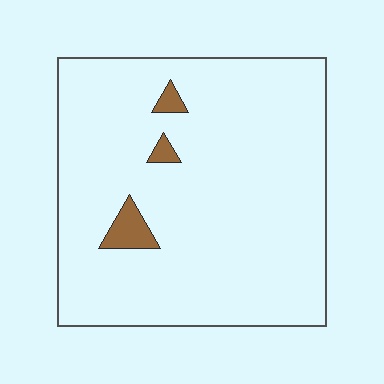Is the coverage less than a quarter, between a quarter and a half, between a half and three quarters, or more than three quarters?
Less than a quarter.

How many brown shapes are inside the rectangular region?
3.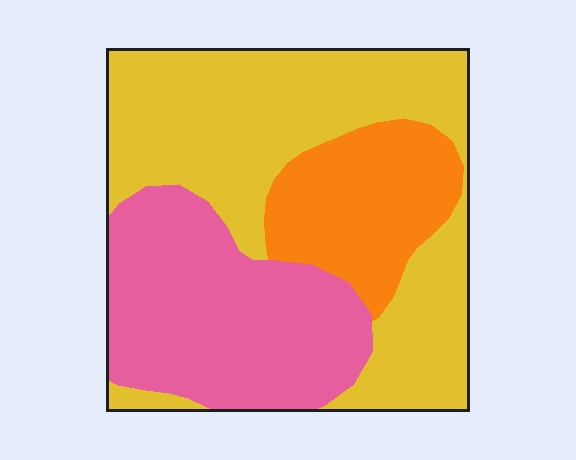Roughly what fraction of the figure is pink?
Pink covers around 35% of the figure.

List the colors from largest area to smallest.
From largest to smallest: yellow, pink, orange.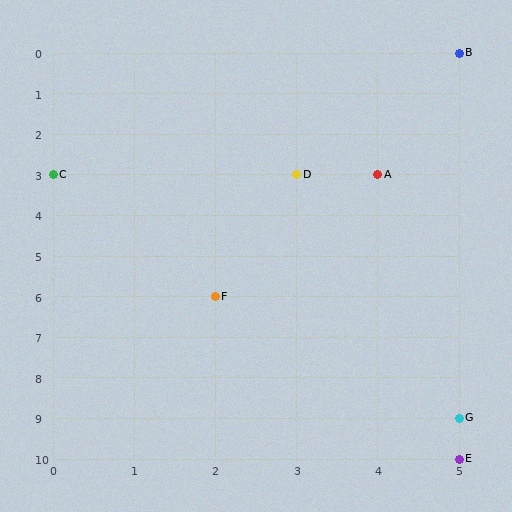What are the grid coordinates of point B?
Point B is at grid coordinates (5, 0).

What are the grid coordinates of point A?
Point A is at grid coordinates (4, 3).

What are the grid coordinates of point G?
Point G is at grid coordinates (5, 9).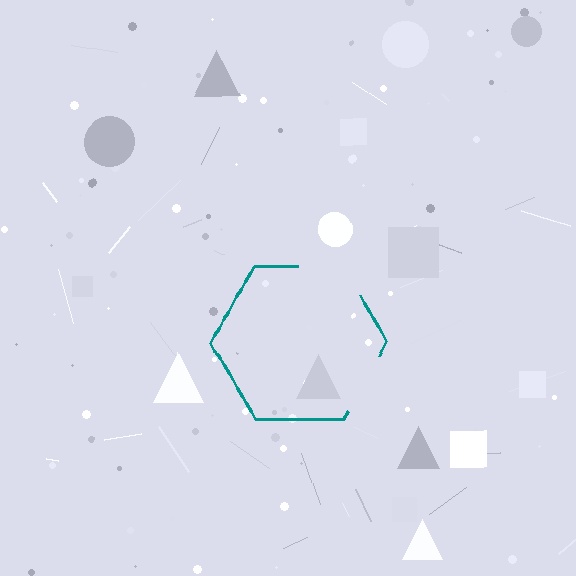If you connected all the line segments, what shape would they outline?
They would outline a hexagon.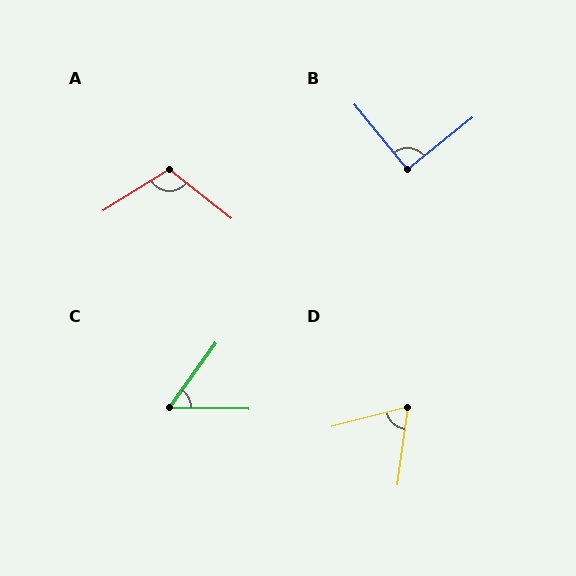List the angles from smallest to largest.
C (56°), D (68°), B (90°), A (109°).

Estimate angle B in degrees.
Approximately 90 degrees.